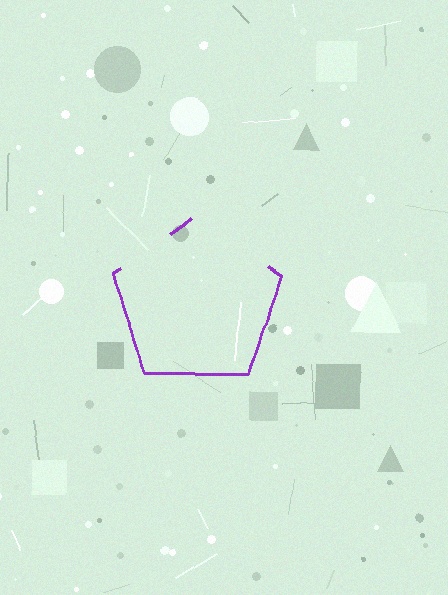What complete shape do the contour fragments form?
The contour fragments form a pentagon.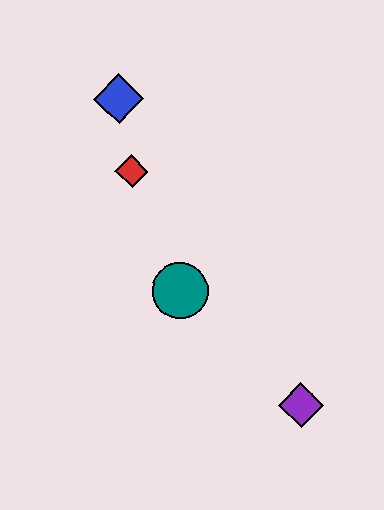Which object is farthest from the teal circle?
The blue diamond is farthest from the teal circle.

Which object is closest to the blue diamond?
The red diamond is closest to the blue diamond.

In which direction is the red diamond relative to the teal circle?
The red diamond is above the teal circle.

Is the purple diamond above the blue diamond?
No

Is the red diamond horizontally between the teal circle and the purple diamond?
No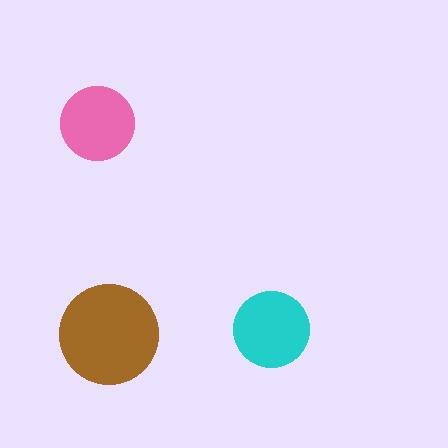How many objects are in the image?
There are 3 objects in the image.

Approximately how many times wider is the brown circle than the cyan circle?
About 1.5 times wider.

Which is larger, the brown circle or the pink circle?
The brown one.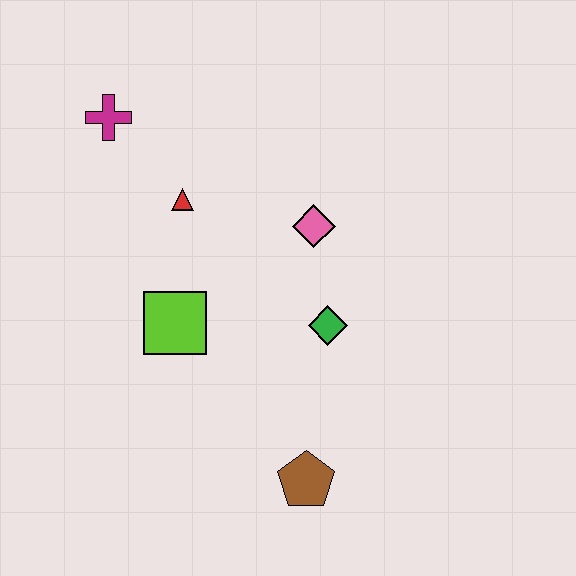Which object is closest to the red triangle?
The magenta cross is closest to the red triangle.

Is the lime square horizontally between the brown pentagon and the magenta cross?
Yes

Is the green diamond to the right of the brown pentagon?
Yes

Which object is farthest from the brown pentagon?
The magenta cross is farthest from the brown pentagon.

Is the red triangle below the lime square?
No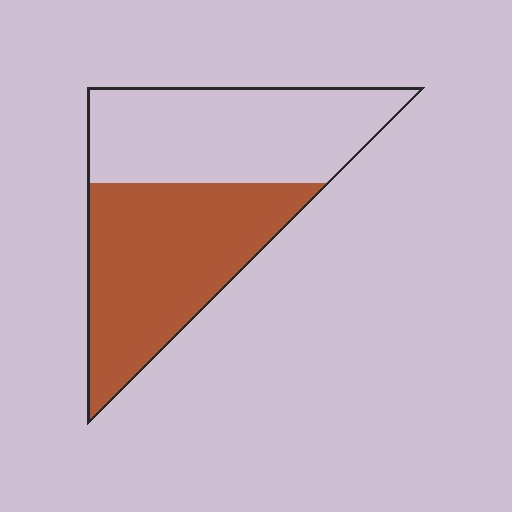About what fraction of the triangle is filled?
About one half (1/2).